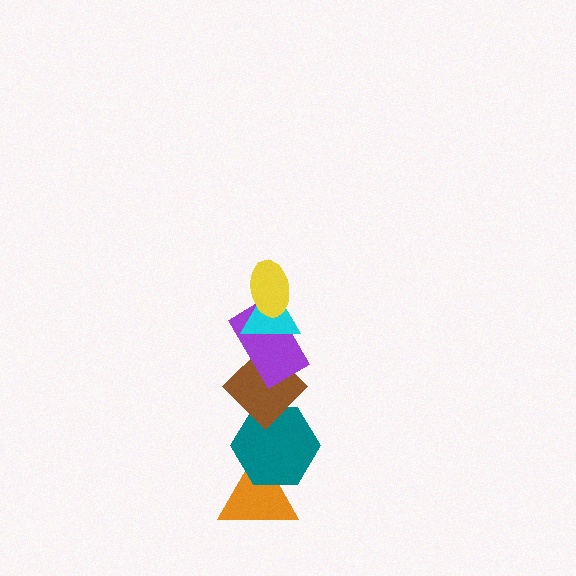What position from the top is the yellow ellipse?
The yellow ellipse is 1st from the top.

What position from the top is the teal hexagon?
The teal hexagon is 5th from the top.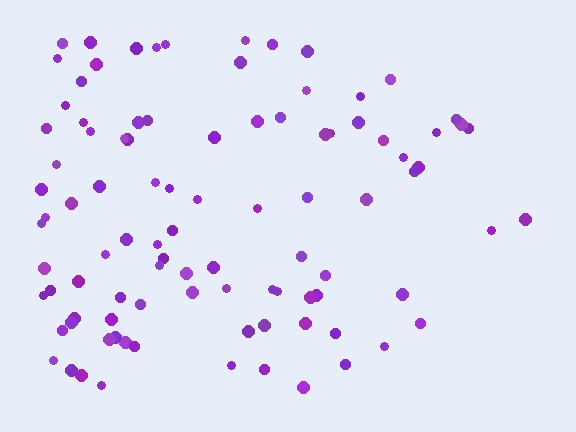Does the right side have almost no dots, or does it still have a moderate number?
Still a moderate number, just noticeably fewer than the left.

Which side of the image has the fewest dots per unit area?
The right.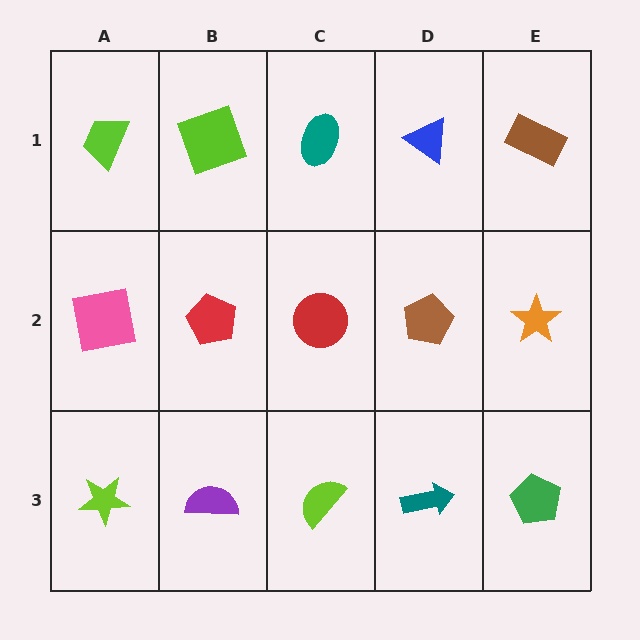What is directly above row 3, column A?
A pink square.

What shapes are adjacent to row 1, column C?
A red circle (row 2, column C), a lime square (row 1, column B), a blue triangle (row 1, column D).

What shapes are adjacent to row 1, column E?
An orange star (row 2, column E), a blue triangle (row 1, column D).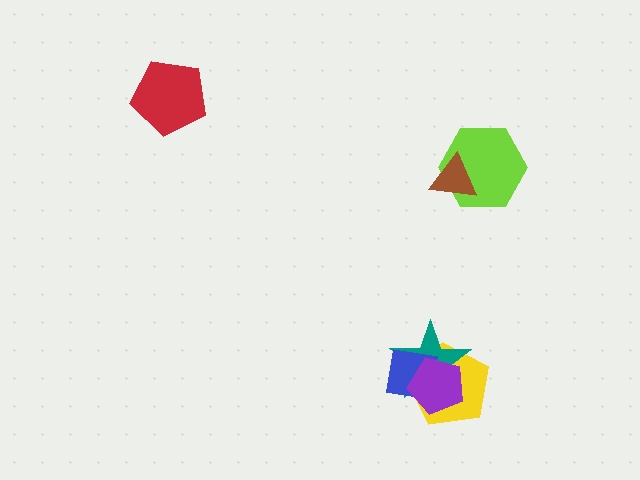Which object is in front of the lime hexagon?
The brown triangle is in front of the lime hexagon.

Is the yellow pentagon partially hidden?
Yes, it is partially covered by another shape.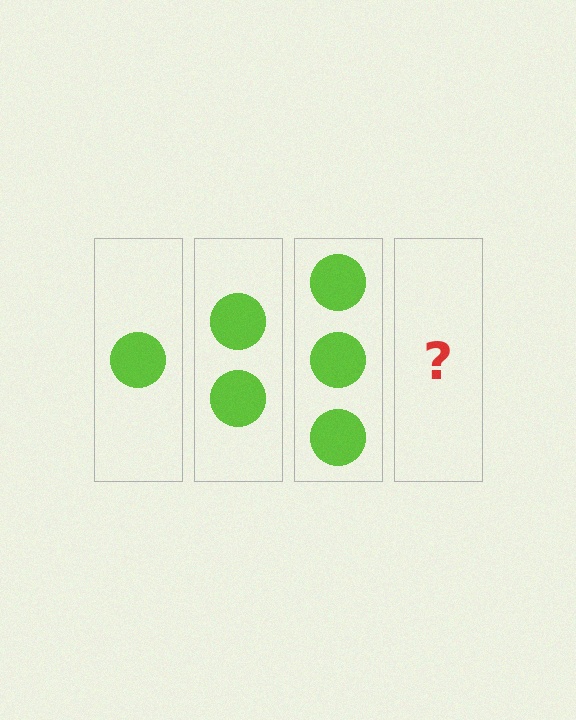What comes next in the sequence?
The next element should be 4 circles.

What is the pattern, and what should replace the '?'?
The pattern is that each step adds one more circle. The '?' should be 4 circles.